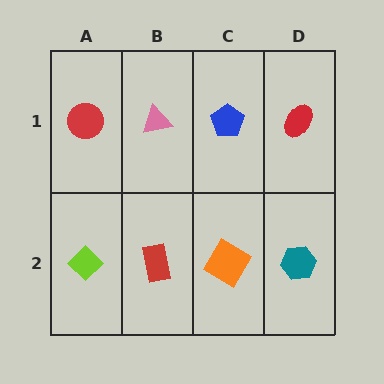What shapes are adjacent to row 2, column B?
A pink triangle (row 1, column B), a lime diamond (row 2, column A), an orange diamond (row 2, column C).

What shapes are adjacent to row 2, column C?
A blue pentagon (row 1, column C), a red rectangle (row 2, column B), a teal hexagon (row 2, column D).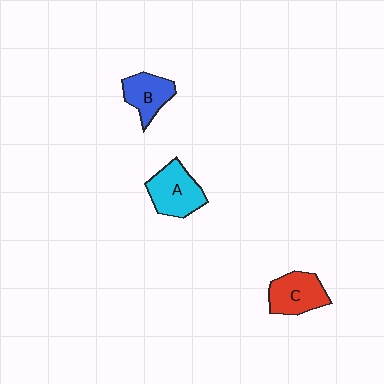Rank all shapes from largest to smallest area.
From largest to smallest: A (cyan), C (red), B (blue).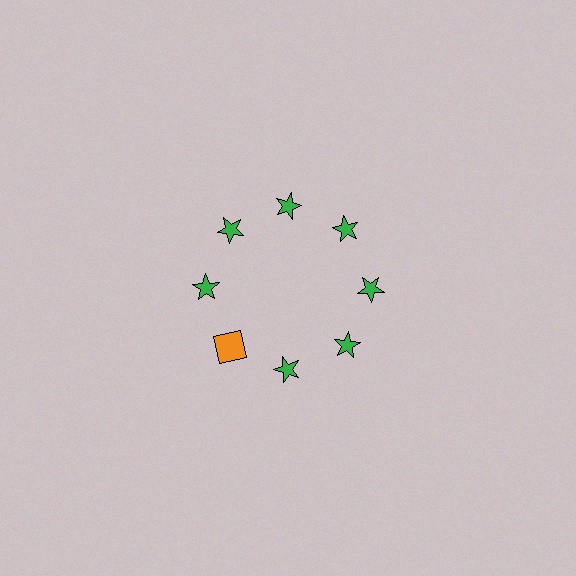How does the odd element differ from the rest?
It differs in both color (orange instead of green) and shape (square instead of star).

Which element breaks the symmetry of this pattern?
The orange square at roughly the 8 o'clock position breaks the symmetry. All other shapes are green stars.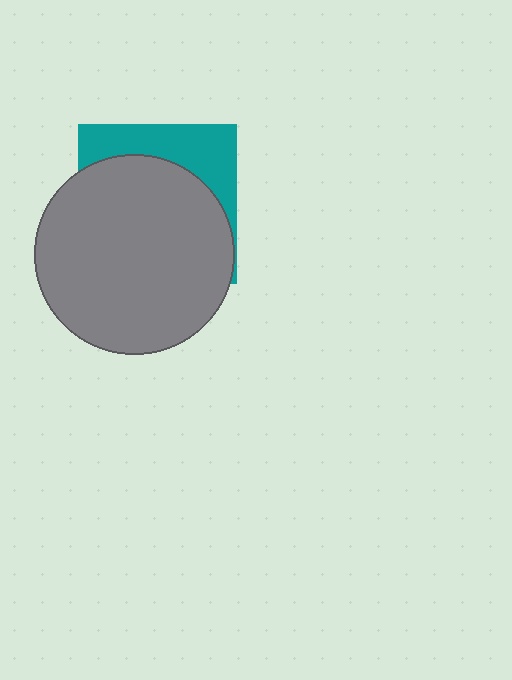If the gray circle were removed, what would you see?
You would see the complete teal square.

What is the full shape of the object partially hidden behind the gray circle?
The partially hidden object is a teal square.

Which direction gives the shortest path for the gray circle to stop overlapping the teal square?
Moving down gives the shortest separation.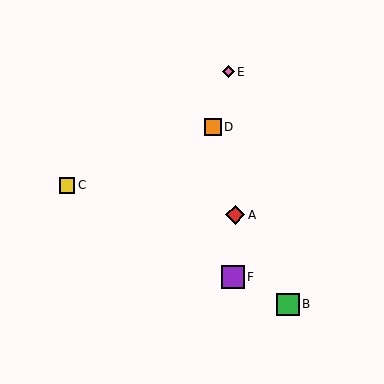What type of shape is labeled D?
Shape D is an orange square.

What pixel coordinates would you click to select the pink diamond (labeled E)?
Click at (228, 72) to select the pink diamond E.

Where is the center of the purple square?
The center of the purple square is at (233, 277).